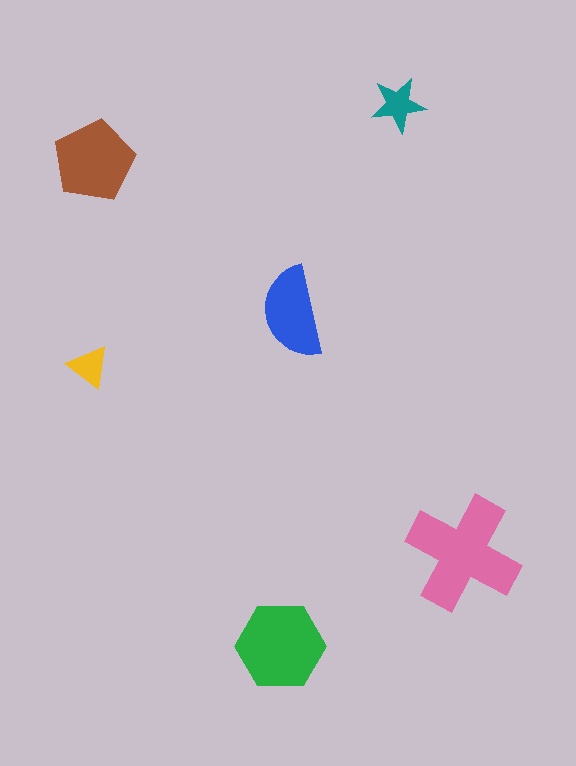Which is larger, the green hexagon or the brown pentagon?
The green hexagon.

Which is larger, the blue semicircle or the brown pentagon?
The brown pentagon.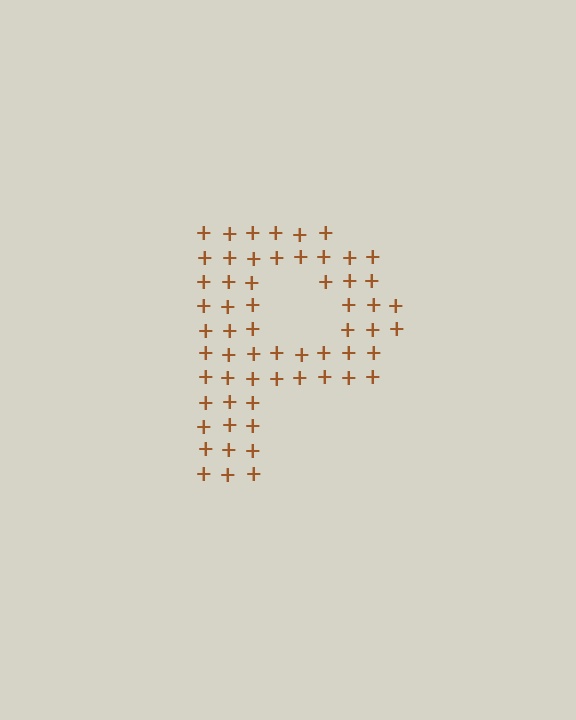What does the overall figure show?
The overall figure shows the letter P.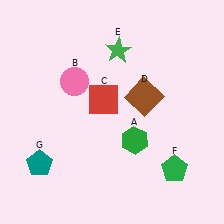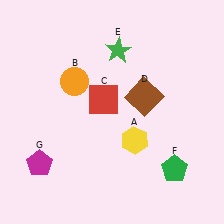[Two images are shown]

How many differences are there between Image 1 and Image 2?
There are 3 differences between the two images.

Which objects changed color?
A changed from green to yellow. B changed from pink to orange. G changed from teal to magenta.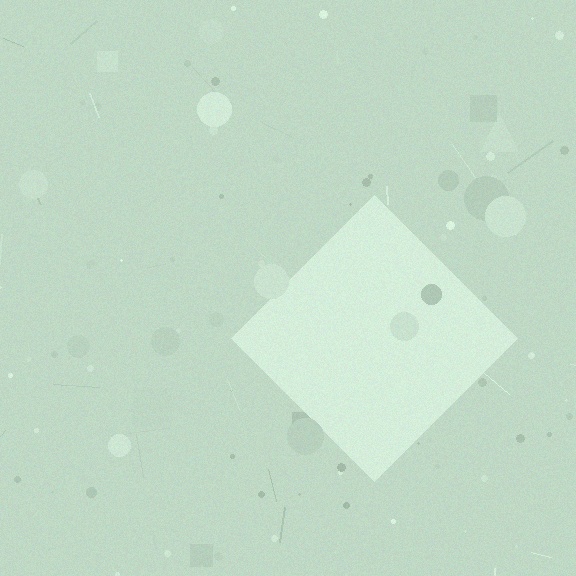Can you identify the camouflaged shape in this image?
The camouflaged shape is a diamond.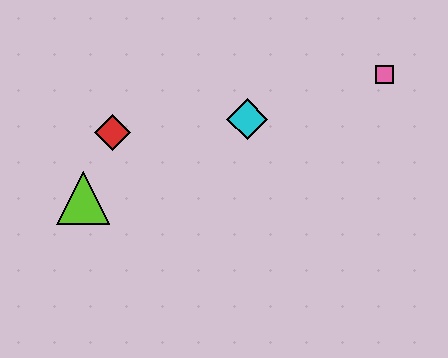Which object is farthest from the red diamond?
The pink square is farthest from the red diamond.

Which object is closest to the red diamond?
The lime triangle is closest to the red diamond.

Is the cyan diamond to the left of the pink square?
Yes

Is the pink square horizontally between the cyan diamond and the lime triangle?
No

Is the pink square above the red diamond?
Yes